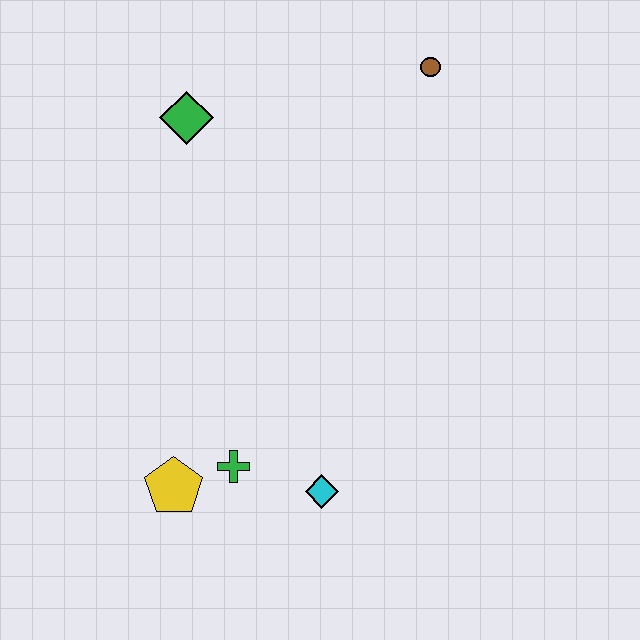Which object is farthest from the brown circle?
The yellow pentagon is farthest from the brown circle.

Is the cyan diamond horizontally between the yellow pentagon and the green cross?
No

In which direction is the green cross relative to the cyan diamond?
The green cross is to the left of the cyan diamond.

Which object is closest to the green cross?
The yellow pentagon is closest to the green cross.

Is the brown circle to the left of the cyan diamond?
No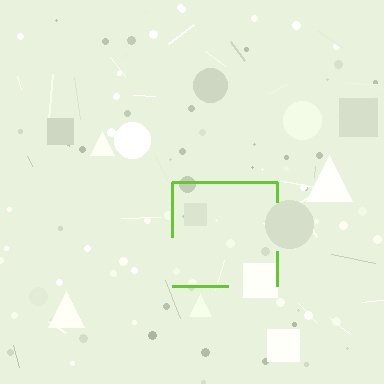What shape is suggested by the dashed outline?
The dashed outline suggests a square.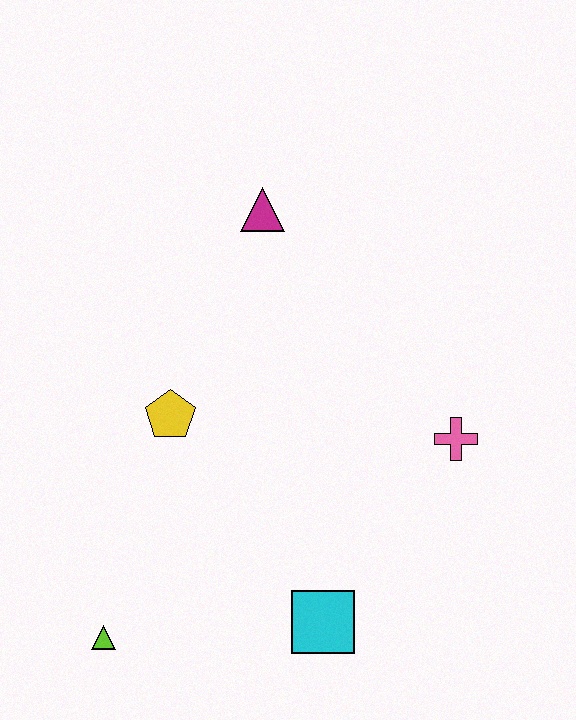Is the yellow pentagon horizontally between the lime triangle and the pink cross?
Yes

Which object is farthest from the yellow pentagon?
The pink cross is farthest from the yellow pentagon.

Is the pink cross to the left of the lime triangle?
No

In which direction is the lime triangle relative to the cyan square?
The lime triangle is to the left of the cyan square.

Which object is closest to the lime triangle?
The cyan square is closest to the lime triangle.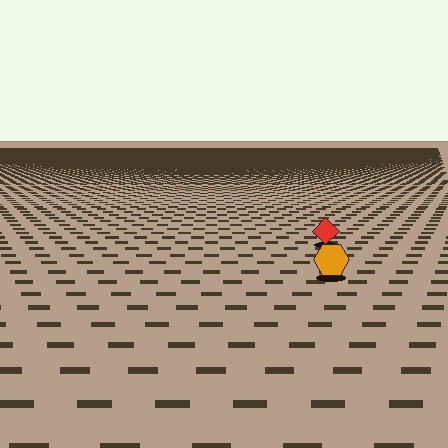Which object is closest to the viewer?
The orange hexagon is closest. The texture marks near it are larger and more spread out.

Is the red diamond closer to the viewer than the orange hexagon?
No. The orange hexagon is closer — you can tell from the texture gradient: the ground texture is coarser near it.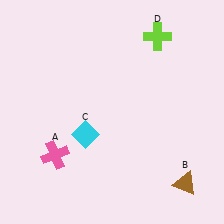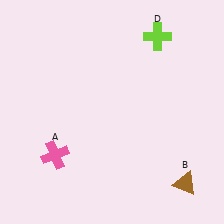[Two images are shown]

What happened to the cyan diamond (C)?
The cyan diamond (C) was removed in Image 2. It was in the bottom-left area of Image 1.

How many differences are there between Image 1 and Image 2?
There is 1 difference between the two images.